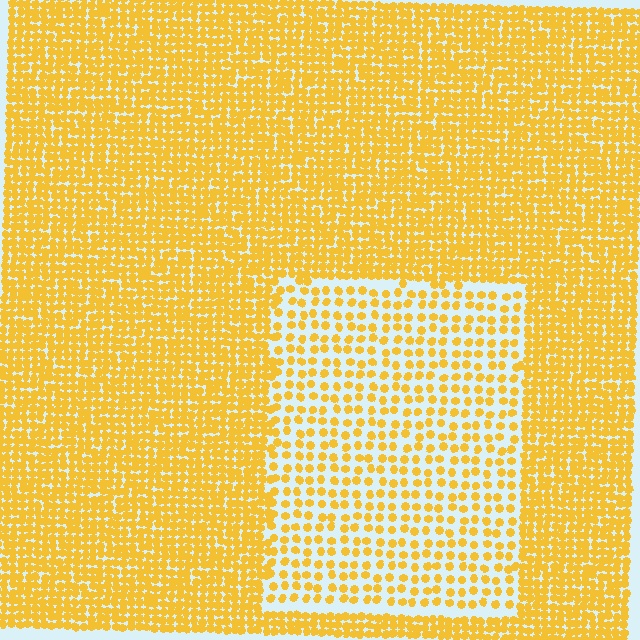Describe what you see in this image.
The image contains small yellow elements arranged at two different densities. A rectangle-shaped region is visible where the elements are less densely packed than the surrounding area.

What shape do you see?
I see a rectangle.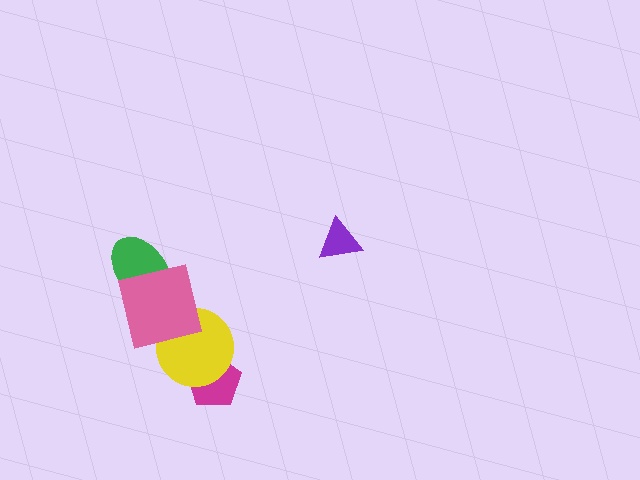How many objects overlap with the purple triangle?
0 objects overlap with the purple triangle.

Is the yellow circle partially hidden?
Yes, it is partially covered by another shape.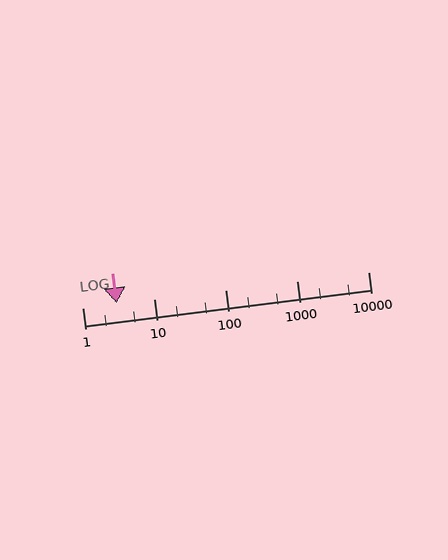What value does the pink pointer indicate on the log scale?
The pointer indicates approximately 3.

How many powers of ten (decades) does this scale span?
The scale spans 4 decades, from 1 to 10000.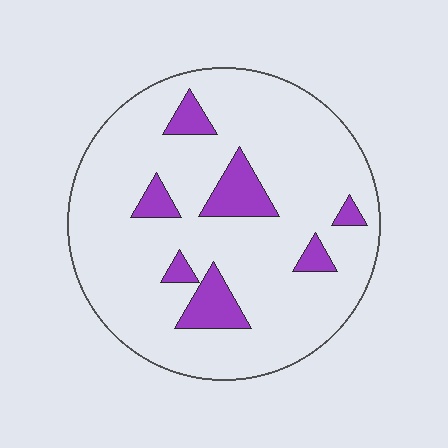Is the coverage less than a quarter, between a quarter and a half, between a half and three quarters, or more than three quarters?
Less than a quarter.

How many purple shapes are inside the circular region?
7.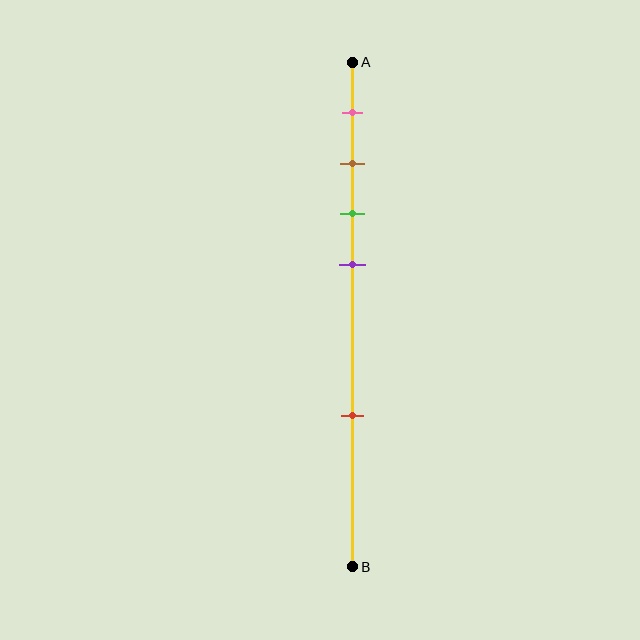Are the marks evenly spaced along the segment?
No, the marks are not evenly spaced.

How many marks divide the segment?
There are 5 marks dividing the segment.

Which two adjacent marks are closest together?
The brown and green marks are the closest adjacent pair.